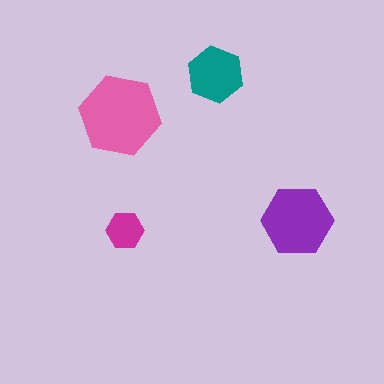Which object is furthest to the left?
The pink hexagon is leftmost.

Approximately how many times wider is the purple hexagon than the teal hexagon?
About 1.5 times wider.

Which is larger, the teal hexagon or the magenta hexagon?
The teal one.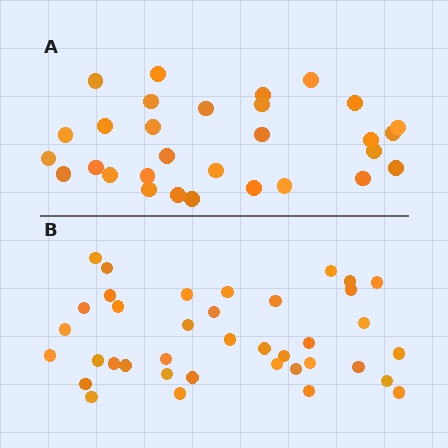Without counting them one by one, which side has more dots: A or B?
Region B (the bottom region) has more dots.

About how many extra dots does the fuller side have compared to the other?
Region B has roughly 8 or so more dots than region A.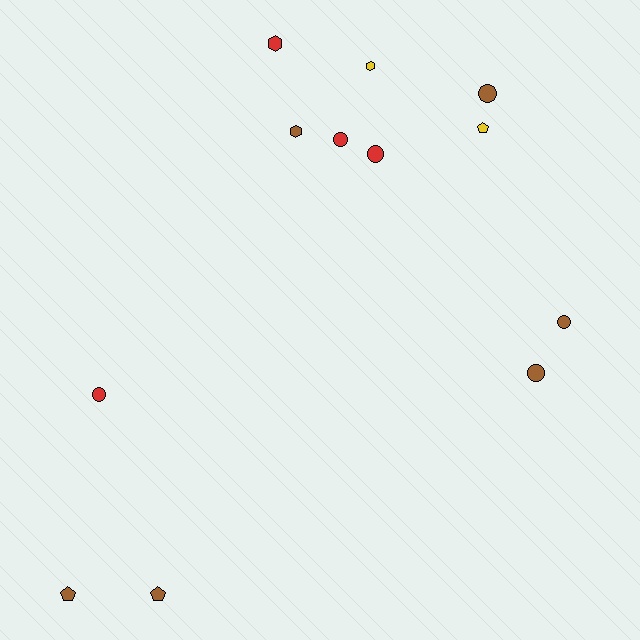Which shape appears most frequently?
Circle, with 6 objects.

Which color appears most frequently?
Brown, with 6 objects.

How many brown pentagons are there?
There are 2 brown pentagons.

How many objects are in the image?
There are 12 objects.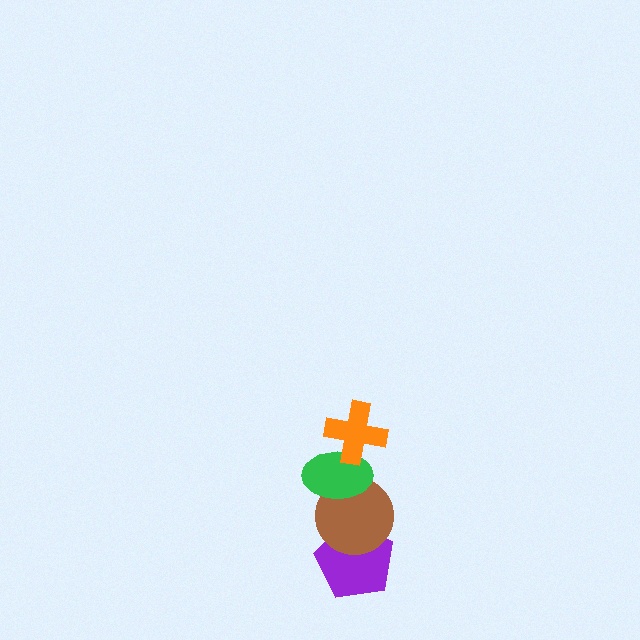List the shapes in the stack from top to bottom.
From top to bottom: the orange cross, the green ellipse, the brown circle, the purple pentagon.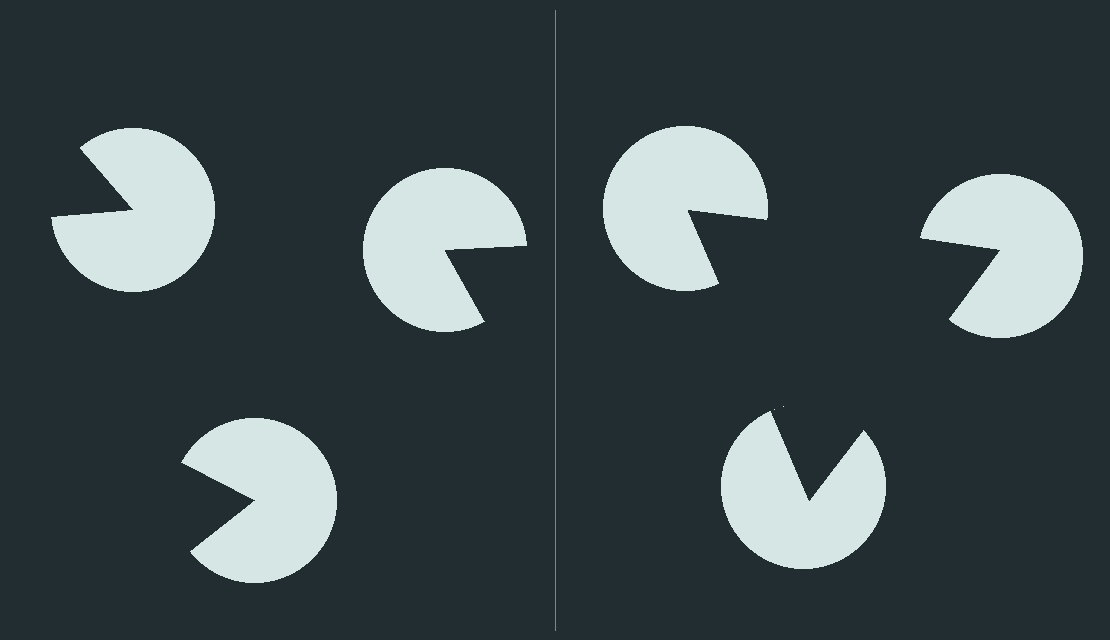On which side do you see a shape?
An illusory triangle appears on the right side. On the left side the wedge cuts are rotated, so no coherent shape forms.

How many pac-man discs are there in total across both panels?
6 — 3 on each side.